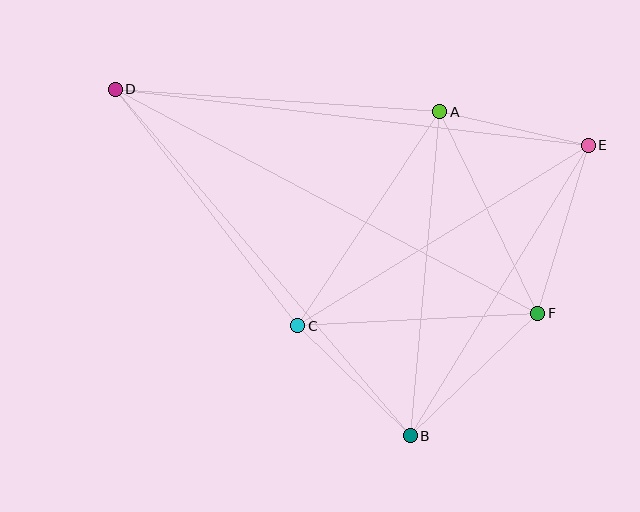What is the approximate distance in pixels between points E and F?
The distance between E and F is approximately 175 pixels.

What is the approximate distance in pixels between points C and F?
The distance between C and F is approximately 240 pixels.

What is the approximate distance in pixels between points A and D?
The distance between A and D is approximately 325 pixels.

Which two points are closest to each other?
Points A and E are closest to each other.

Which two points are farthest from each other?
Points D and F are farthest from each other.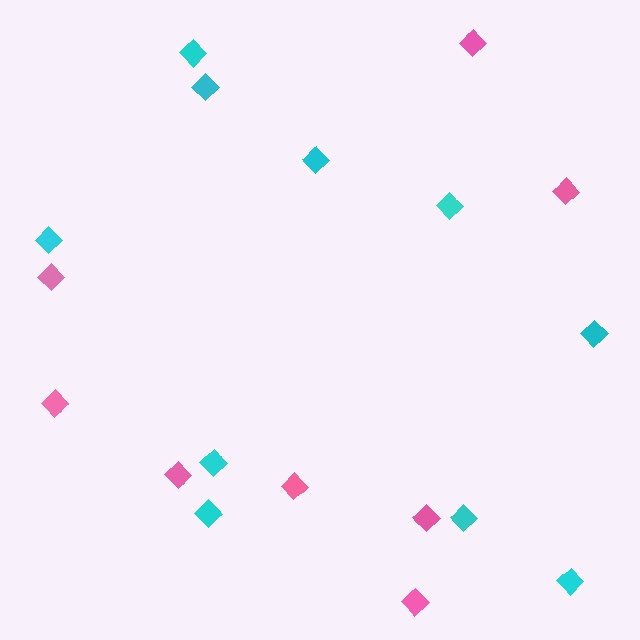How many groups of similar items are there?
There are 2 groups: one group of cyan diamonds (10) and one group of pink diamonds (8).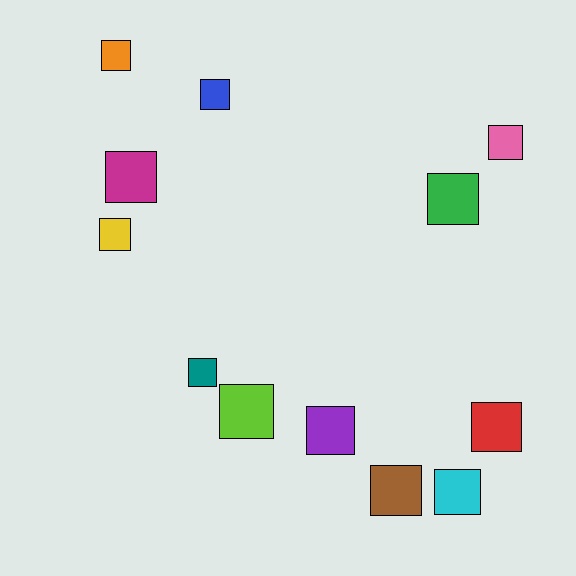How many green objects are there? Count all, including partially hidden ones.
There is 1 green object.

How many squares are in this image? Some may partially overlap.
There are 12 squares.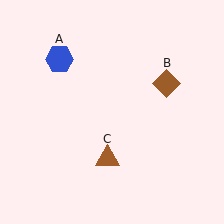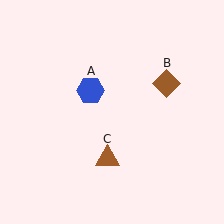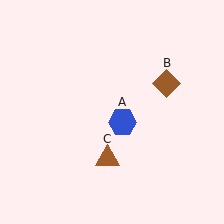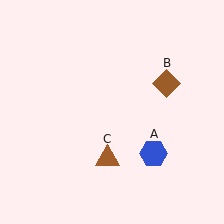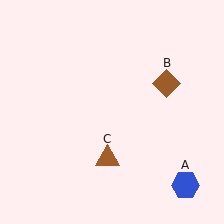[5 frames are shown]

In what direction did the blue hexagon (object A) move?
The blue hexagon (object A) moved down and to the right.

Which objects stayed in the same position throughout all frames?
Brown diamond (object B) and brown triangle (object C) remained stationary.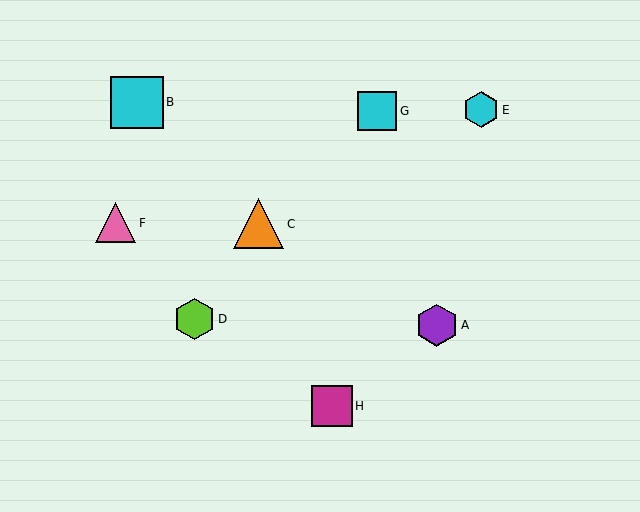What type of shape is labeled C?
Shape C is an orange triangle.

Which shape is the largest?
The cyan square (labeled B) is the largest.